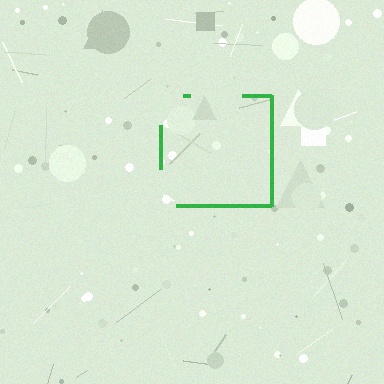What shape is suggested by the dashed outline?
The dashed outline suggests a square.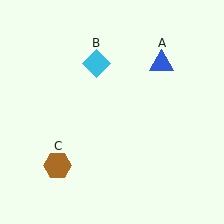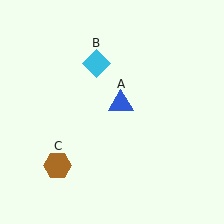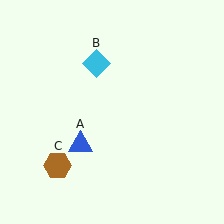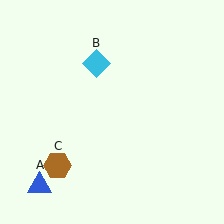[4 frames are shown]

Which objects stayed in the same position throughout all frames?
Cyan diamond (object B) and brown hexagon (object C) remained stationary.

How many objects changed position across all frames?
1 object changed position: blue triangle (object A).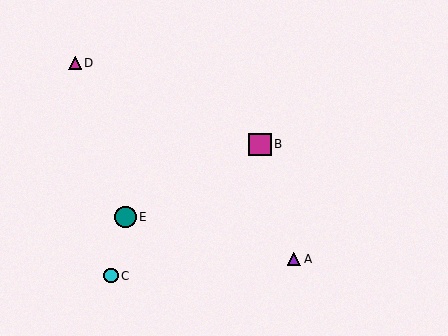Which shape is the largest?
The magenta square (labeled B) is the largest.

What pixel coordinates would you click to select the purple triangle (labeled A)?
Click at (294, 259) to select the purple triangle A.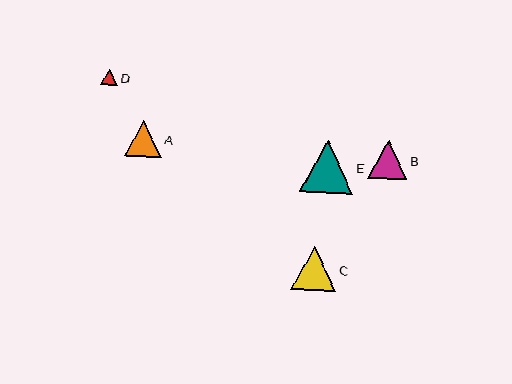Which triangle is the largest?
Triangle E is the largest with a size of approximately 53 pixels.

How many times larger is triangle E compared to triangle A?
Triangle E is approximately 1.5 times the size of triangle A.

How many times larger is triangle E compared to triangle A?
Triangle E is approximately 1.5 times the size of triangle A.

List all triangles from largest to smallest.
From largest to smallest: E, C, B, A, D.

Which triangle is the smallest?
Triangle D is the smallest with a size of approximately 16 pixels.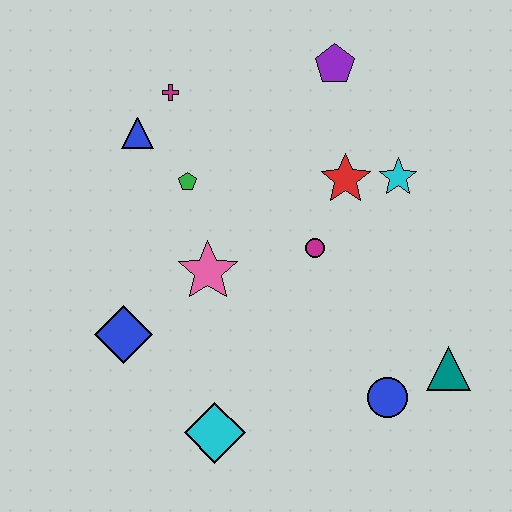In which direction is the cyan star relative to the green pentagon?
The cyan star is to the right of the green pentagon.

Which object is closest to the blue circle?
The teal triangle is closest to the blue circle.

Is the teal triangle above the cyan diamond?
Yes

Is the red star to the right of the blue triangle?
Yes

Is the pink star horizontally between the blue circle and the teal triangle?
No